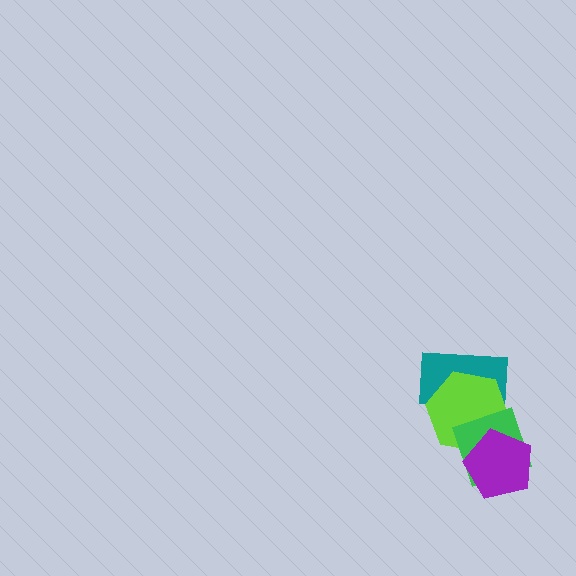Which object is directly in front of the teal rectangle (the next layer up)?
The lime hexagon is directly in front of the teal rectangle.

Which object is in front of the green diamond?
The purple pentagon is in front of the green diamond.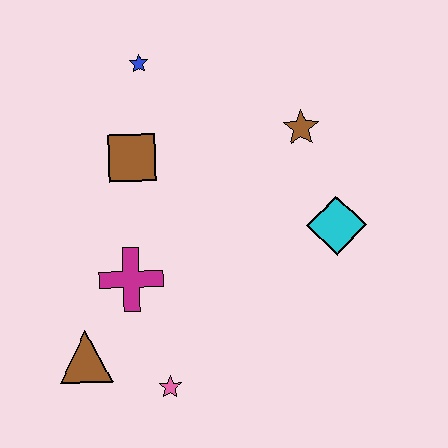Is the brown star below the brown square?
No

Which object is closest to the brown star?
The cyan diamond is closest to the brown star.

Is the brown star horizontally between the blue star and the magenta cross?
No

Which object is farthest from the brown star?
The brown triangle is farthest from the brown star.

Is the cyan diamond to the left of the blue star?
No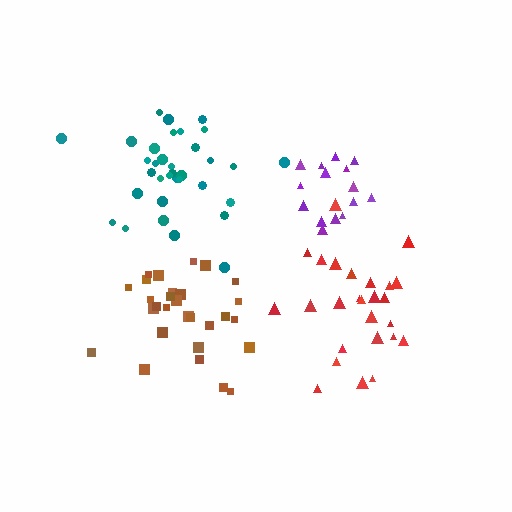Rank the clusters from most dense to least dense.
brown, red, purple, teal.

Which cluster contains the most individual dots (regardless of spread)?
Teal (34).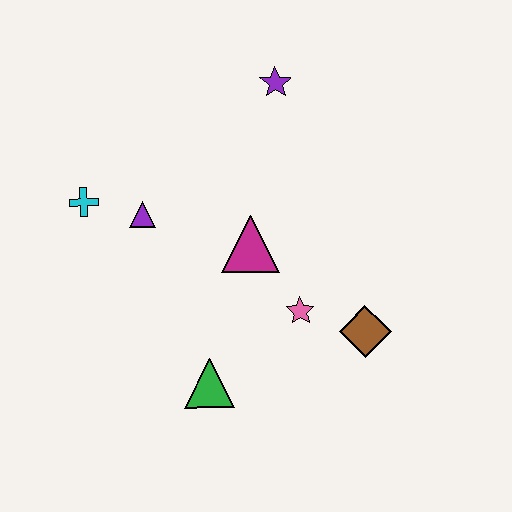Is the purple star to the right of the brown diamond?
No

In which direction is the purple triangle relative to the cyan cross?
The purple triangle is to the right of the cyan cross.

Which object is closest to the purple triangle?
The cyan cross is closest to the purple triangle.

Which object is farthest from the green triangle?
The purple star is farthest from the green triangle.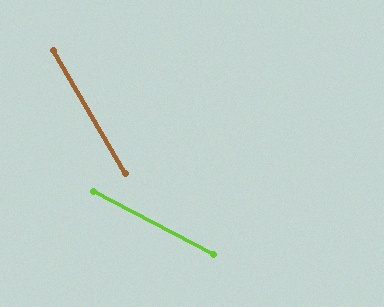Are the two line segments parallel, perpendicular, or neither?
Neither parallel nor perpendicular — they differ by about 32°.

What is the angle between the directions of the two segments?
Approximately 32 degrees.